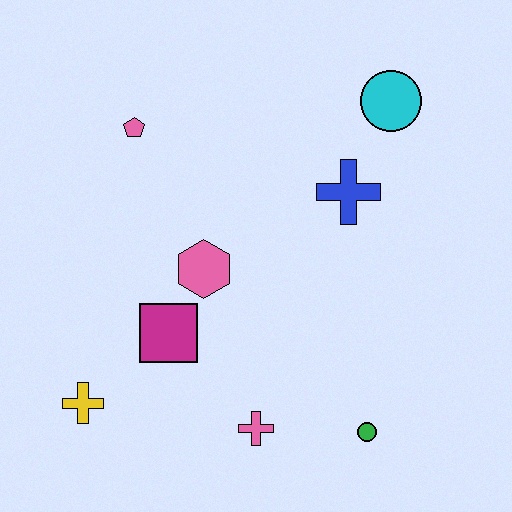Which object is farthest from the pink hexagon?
The cyan circle is farthest from the pink hexagon.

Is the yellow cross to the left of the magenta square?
Yes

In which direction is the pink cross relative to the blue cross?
The pink cross is below the blue cross.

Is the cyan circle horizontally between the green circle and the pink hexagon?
No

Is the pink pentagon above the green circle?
Yes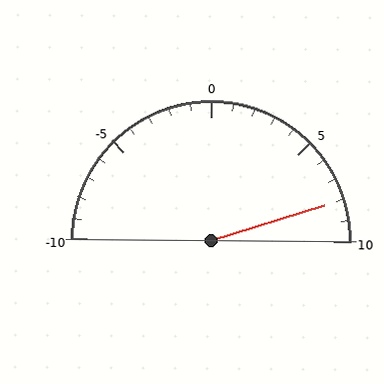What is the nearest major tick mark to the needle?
The nearest major tick mark is 10.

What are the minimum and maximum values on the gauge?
The gauge ranges from -10 to 10.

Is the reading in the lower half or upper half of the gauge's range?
The reading is in the upper half of the range (-10 to 10).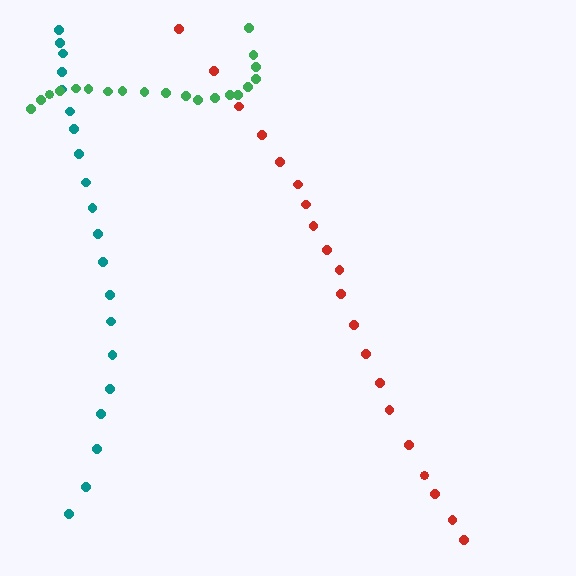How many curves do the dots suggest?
There are 3 distinct paths.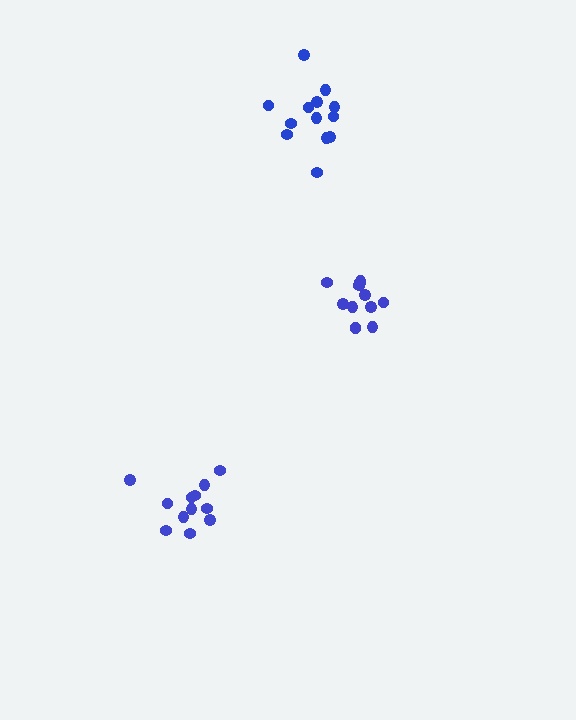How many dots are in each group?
Group 1: 13 dots, Group 2: 12 dots, Group 3: 12 dots (37 total).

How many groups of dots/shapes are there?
There are 3 groups.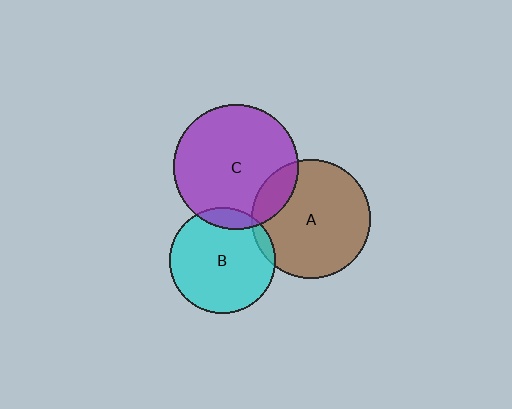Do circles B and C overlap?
Yes.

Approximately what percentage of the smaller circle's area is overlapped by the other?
Approximately 10%.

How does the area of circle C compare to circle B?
Approximately 1.4 times.